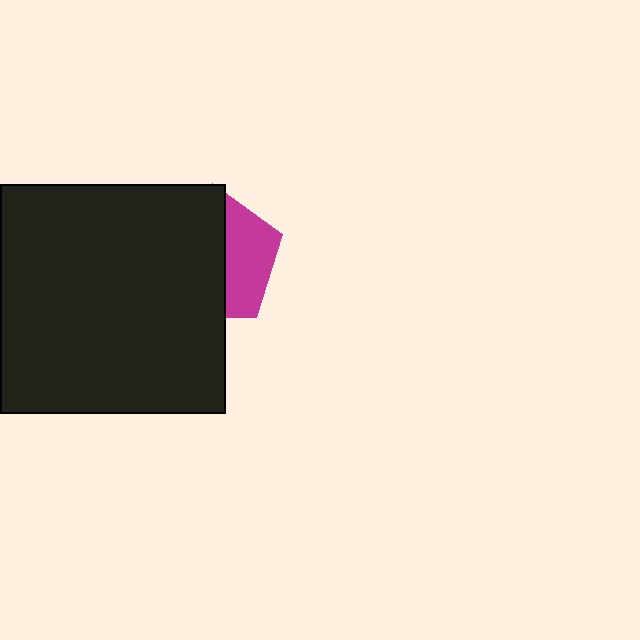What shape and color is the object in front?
The object in front is a black rectangle.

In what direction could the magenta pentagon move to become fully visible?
The magenta pentagon could move right. That would shift it out from behind the black rectangle entirely.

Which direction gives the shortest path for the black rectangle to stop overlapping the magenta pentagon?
Moving left gives the shortest separation.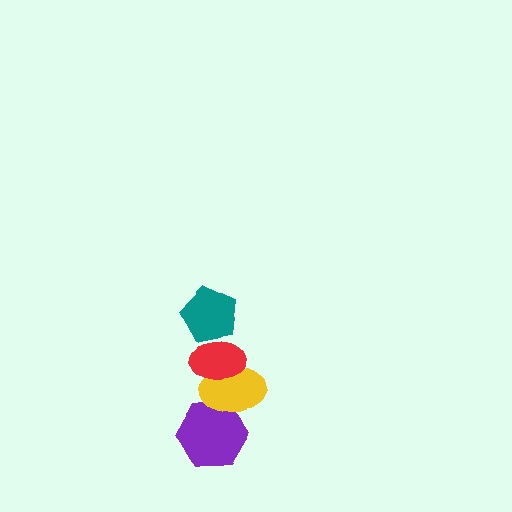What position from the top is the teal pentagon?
The teal pentagon is 1st from the top.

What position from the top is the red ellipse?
The red ellipse is 2nd from the top.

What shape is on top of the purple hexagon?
The yellow ellipse is on top of the purple hexagon.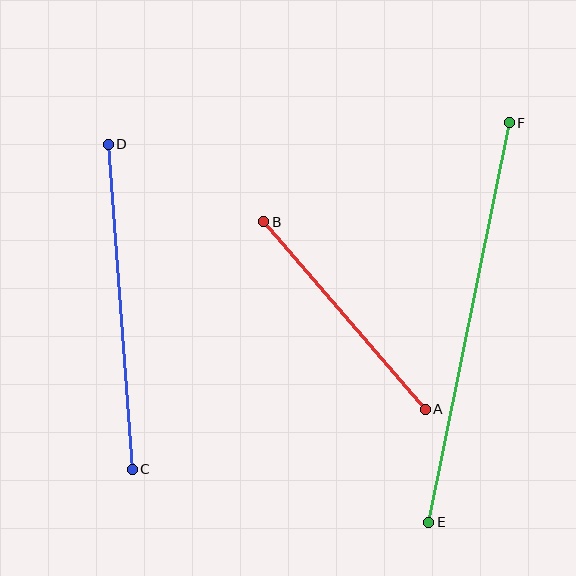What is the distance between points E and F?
The distance is approximately 408 pixels.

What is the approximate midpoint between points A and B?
The midpoint is at approximately (345, 315) pixels.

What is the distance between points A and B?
The distance is approximately 247 pixels.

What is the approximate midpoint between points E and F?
The midpoint is at approximately (469, 323) pixels.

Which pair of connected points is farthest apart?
Points E and F are farthest apart.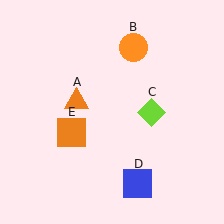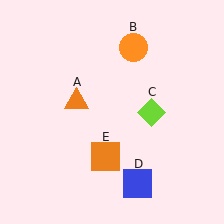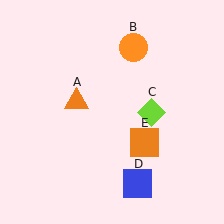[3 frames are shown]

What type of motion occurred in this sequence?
The orange square (object E) rotated counterclockwise around the center of the scene.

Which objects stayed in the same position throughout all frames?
Orange triangle (object A) and orange circle (object B) and lime diamond (object C) and blue square (object D) remained stationary.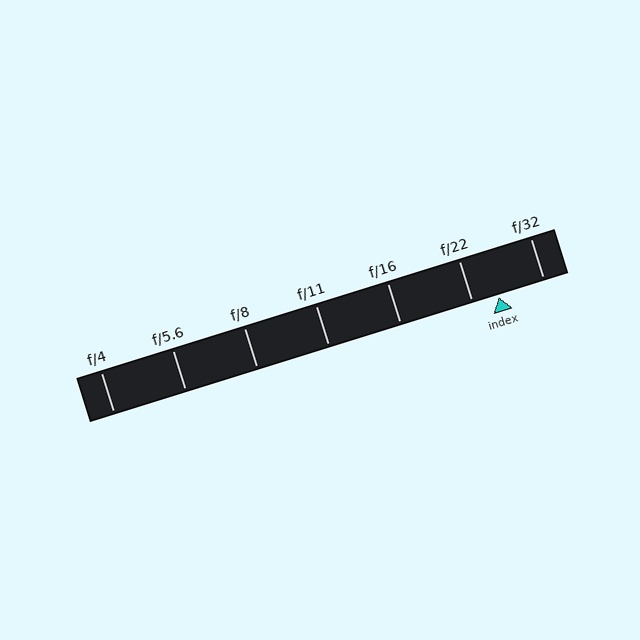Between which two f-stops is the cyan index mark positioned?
The index mark is between f/22 and f/32.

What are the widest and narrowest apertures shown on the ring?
The widest aperture shown is f/4 and the narrowest is f/32.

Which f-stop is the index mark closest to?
The index mark is closest to f/22.